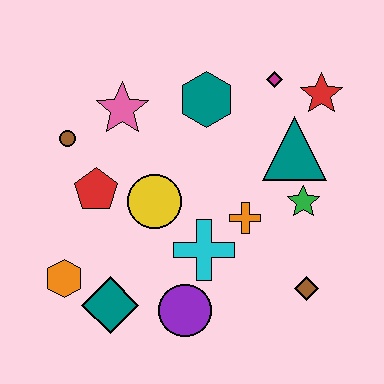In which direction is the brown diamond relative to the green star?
The brown diamond is below the green star.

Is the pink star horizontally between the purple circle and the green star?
No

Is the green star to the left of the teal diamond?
No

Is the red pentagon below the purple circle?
No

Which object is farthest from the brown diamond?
The brown circle is farthest from the brown diamond.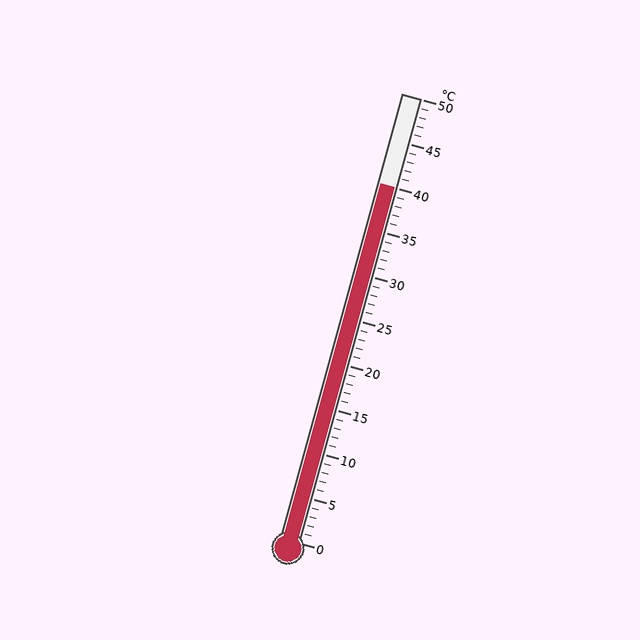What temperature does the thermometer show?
The thermometer shows approximately 40°C.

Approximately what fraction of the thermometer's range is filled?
The thermometer is filled to approximately 80% of its range.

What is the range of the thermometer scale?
The thermometer scale ranges from 0°C to 50°C.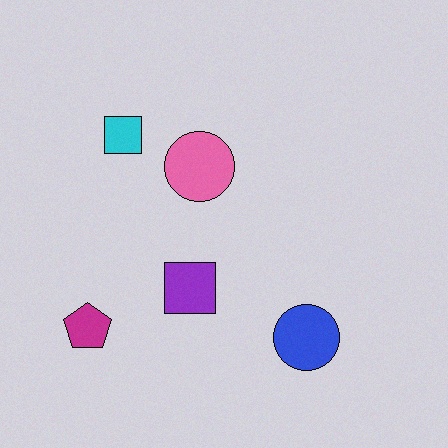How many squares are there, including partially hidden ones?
There are 2 squares.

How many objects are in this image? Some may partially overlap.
There are 5 objects.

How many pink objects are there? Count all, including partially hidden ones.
There is 1 pink object.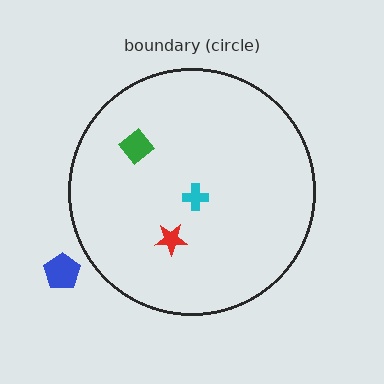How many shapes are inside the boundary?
3 inside, 1 outside.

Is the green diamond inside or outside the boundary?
Inside.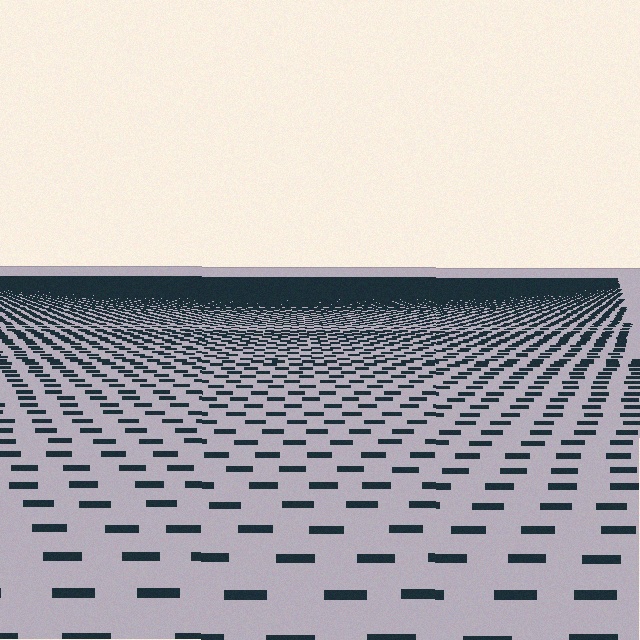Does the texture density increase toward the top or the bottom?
Density increases toward the top.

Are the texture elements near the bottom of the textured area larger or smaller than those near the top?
Larger. Near the bottom, elements are closer to the viewer and appear at a bigger on-screen size.